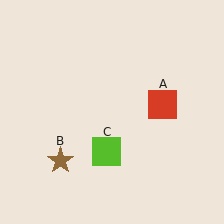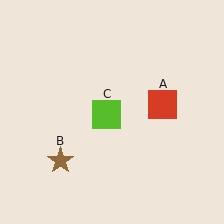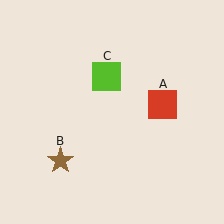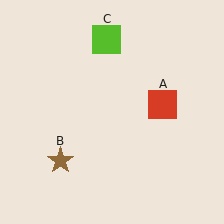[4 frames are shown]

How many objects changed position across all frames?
1 object changed position: lime square (object C).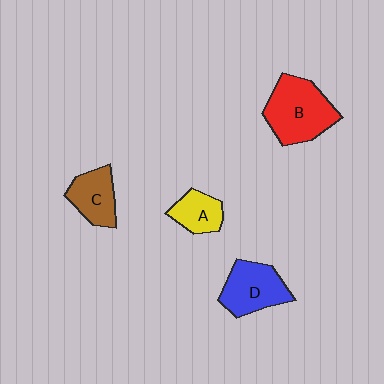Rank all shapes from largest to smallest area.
From largest to smallest: B (red), D (blue), C (brown), A (yellow).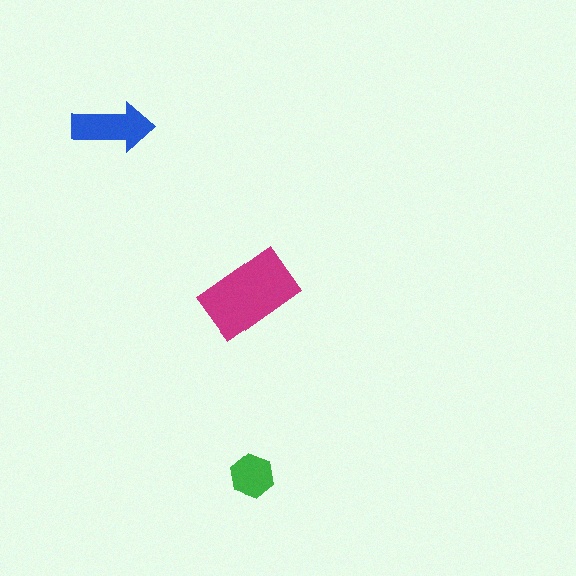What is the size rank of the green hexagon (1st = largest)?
3rd.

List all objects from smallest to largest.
The green hexagon, the blue arrow, the magenta rectangle.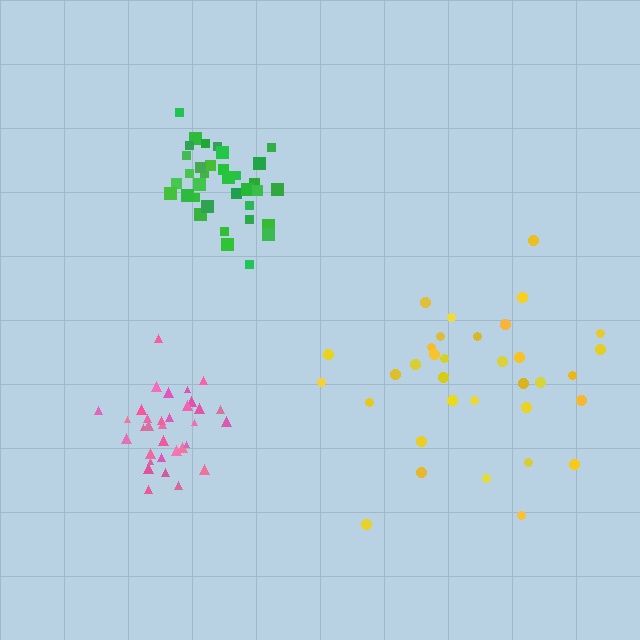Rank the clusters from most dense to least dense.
green, pink, yellow.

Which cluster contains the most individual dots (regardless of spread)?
Green (35).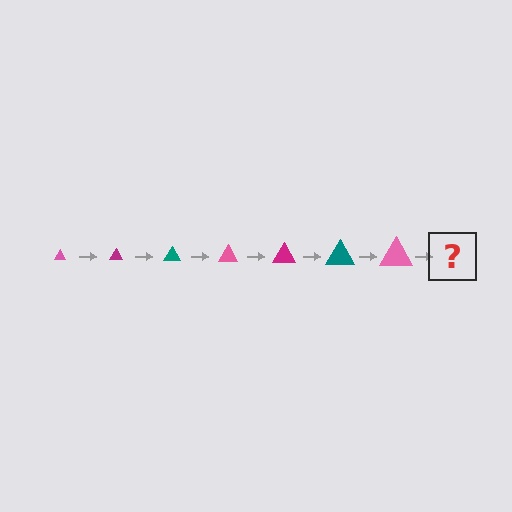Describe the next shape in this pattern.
It should be a magenta triangle, larger than the previous one.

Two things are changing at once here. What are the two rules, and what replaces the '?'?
The two rules are that the triangle grows larger each step and the color cycles through pink, magenta, and teal. The '?' should be a magenta triangle, larger than the previous one.